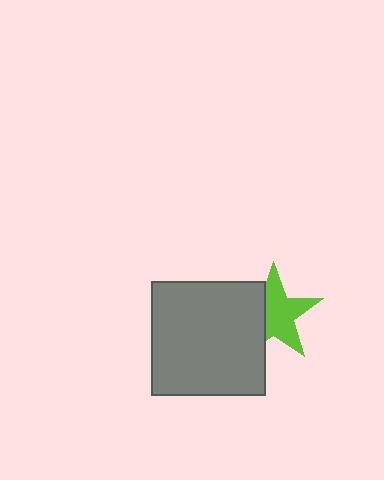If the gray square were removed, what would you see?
You would see the complete lime star.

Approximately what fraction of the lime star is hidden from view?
Roughly 34% of the lime star is hidden behind the gray square.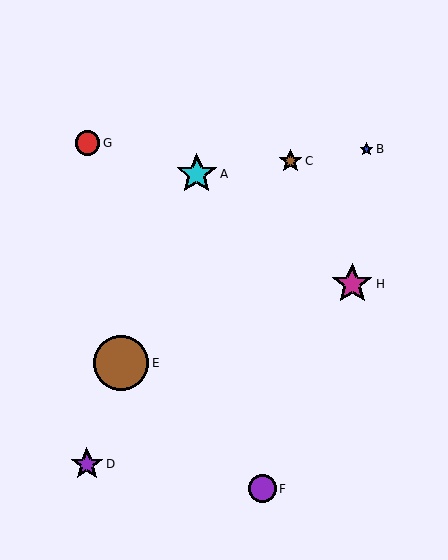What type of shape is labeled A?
Shape A is a cyan star.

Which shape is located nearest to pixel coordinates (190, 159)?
The cyan star (labeled A) at (197, 174) is nearest to that location.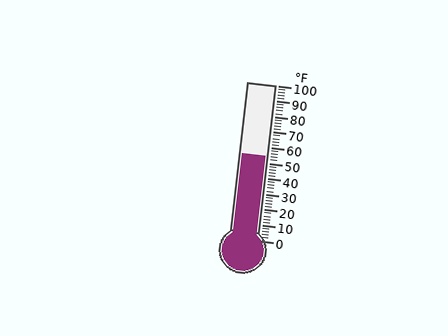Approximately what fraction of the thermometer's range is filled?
The thermometer is filled to approximately 55% of its range.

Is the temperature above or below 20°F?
The temperature is above 20°F.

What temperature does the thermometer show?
The thermometer shows approximately 54°F.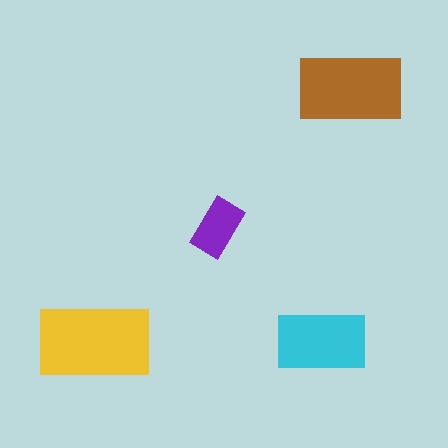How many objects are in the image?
There are 4 objects in the image.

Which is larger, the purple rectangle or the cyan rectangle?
The cyan one.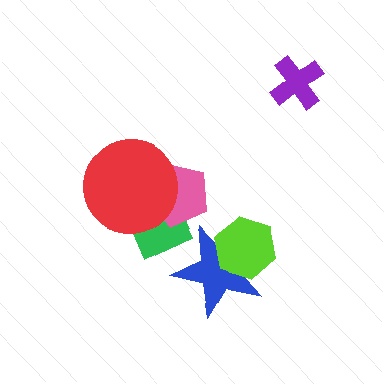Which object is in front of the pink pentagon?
The red circle is in front of the pink pentagon.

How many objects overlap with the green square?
2 objects overlap with the green square.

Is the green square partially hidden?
Yes, it is partially covered by another shape.